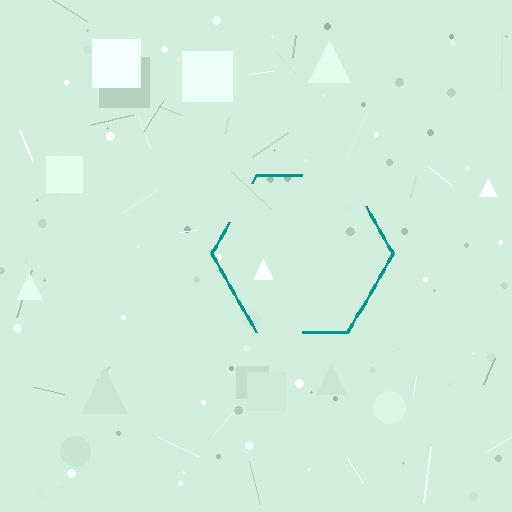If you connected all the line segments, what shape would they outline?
They would outline a hexagon.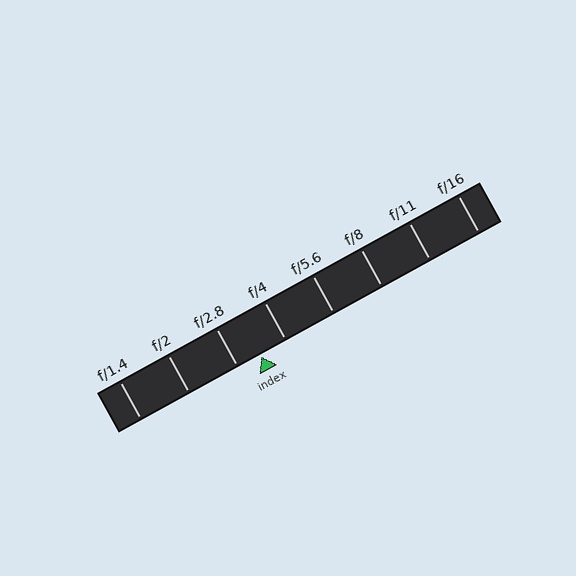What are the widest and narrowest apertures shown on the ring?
The widest aperture shown is f/1.4 and the narrowest is f/16.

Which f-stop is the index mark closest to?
The index mark is closest to f/2.8.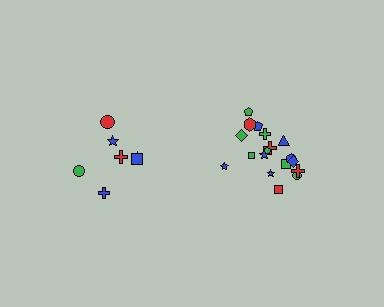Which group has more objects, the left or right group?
The right group.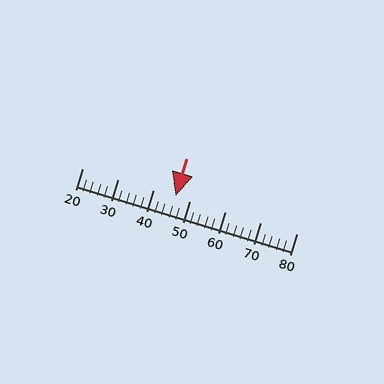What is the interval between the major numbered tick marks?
The major tick marks are spaced 10 units apart.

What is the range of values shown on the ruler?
The ruler shows values from 20 to 80.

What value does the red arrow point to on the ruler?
The red arrow points to approximately 46.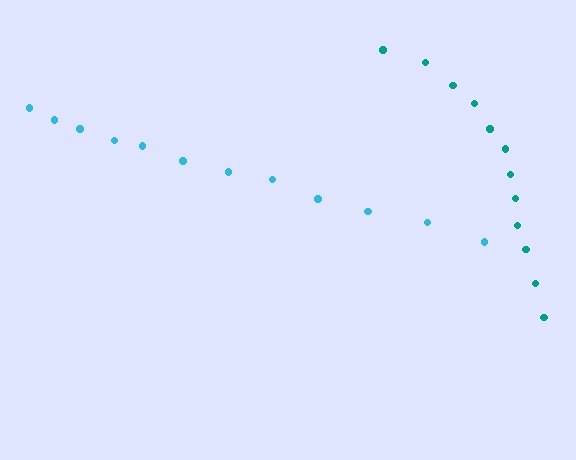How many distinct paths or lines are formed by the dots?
There are 2 distinct paths.